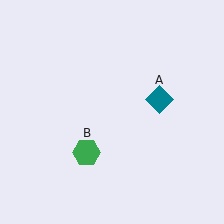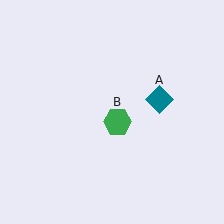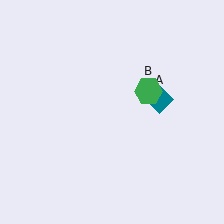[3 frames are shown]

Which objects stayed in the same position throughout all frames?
Teal diamond (object A) remained stationary.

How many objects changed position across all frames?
1 object changed position: green hexagon (object B).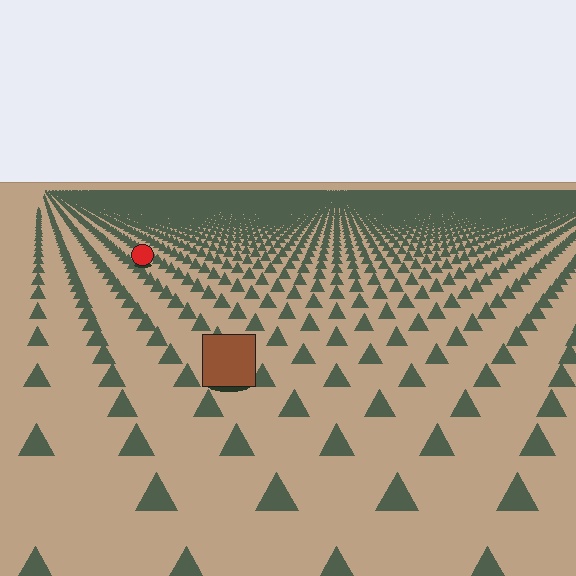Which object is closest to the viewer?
The brown square is closest. The texture marks near it are larger and more spread out.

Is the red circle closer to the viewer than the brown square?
No. The brown square is closer — you can tell from the texture gradient: the ground texture is coarser near it.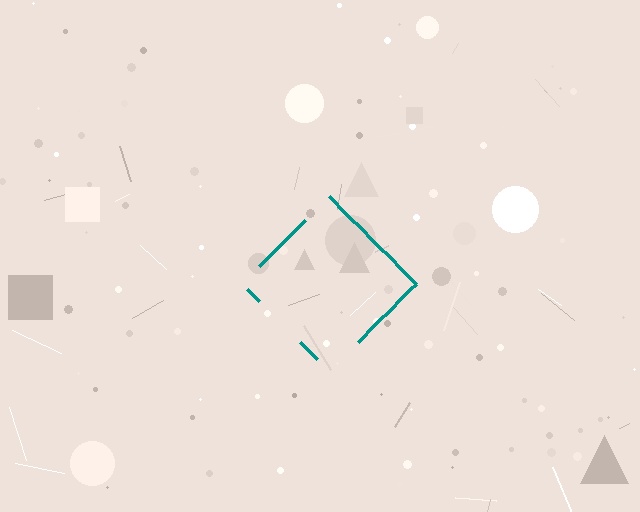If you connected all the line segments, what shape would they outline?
They would outline a diamond.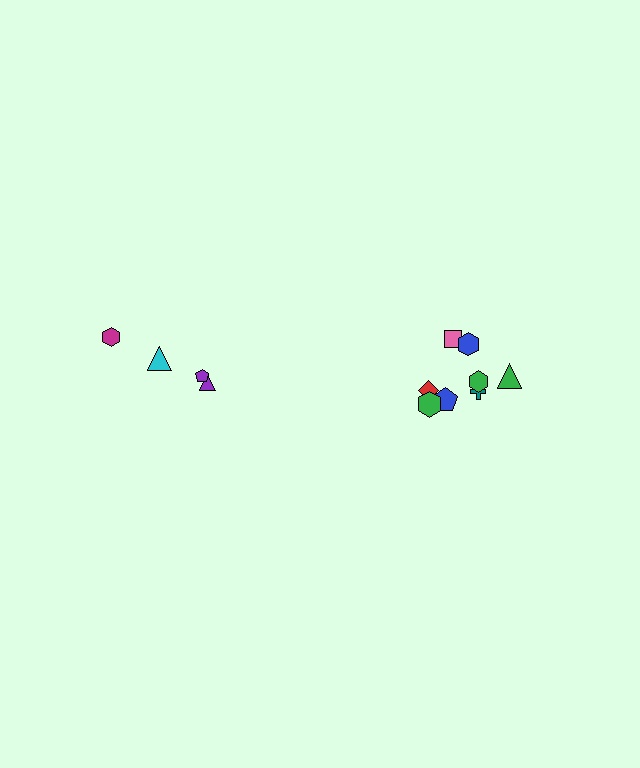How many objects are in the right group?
There are 8 objects.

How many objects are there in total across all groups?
There are 12 objects.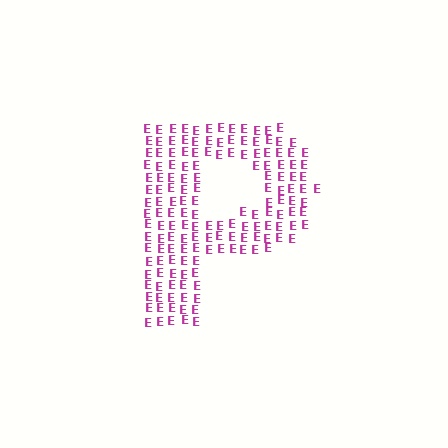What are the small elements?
The small elements are letter E's.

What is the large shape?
The large shape is the letter P.